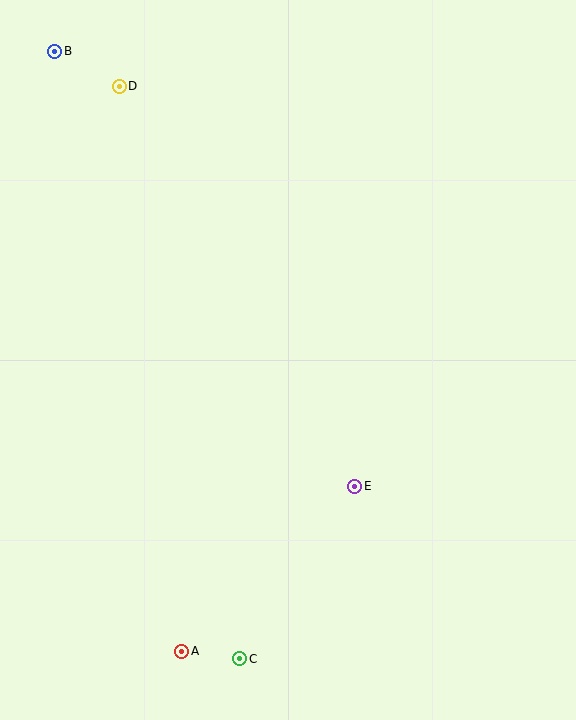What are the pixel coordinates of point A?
Point A is at (182, 651).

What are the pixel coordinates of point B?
Point B is at (55, 51).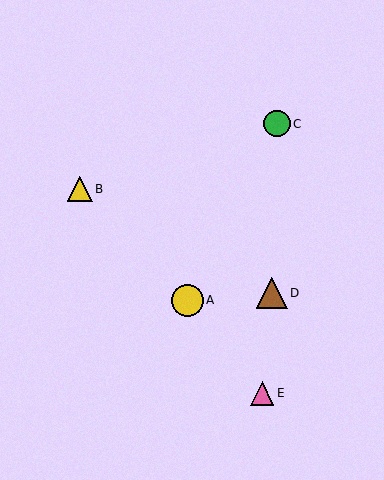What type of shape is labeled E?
Shape E is a pink triangle.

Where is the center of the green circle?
The center of the green circle is at (277, 124).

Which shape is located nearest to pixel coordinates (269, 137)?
The green circle (labeled C) at (277, 124) is nearest to that location.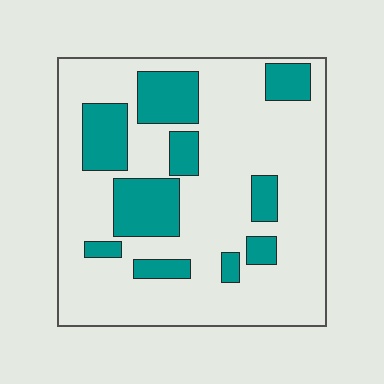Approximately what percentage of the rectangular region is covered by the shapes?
Approximately 25%.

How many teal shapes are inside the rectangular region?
10.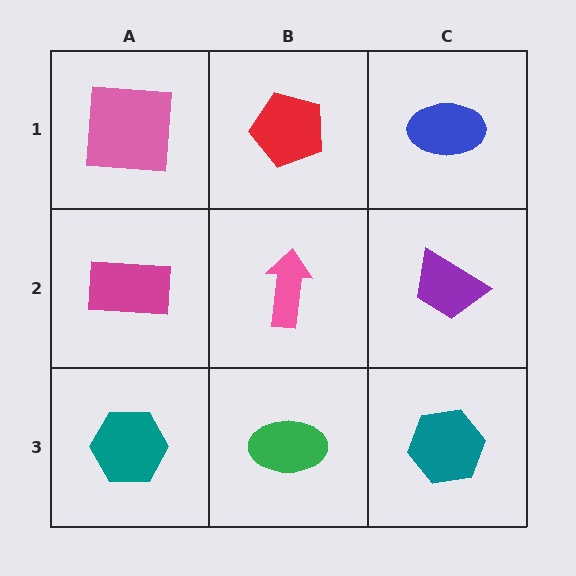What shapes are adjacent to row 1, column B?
A pink arrow (row 2, column B), a pink square (row 1, column A), a blue ellipse (row 1, column C).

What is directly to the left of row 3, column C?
A green ellipse.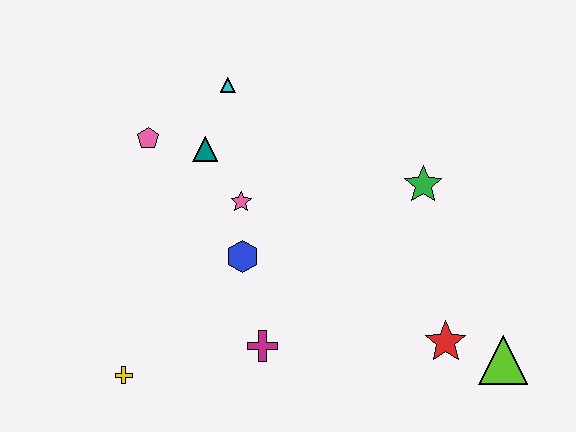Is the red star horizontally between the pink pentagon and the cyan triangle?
No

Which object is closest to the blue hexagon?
The pink star is closest to the blue hexagon.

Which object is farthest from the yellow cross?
The lime triangle is farthest from the yellow cross.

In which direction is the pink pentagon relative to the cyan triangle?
The pink pentagon is to the left of the cyan triangle.